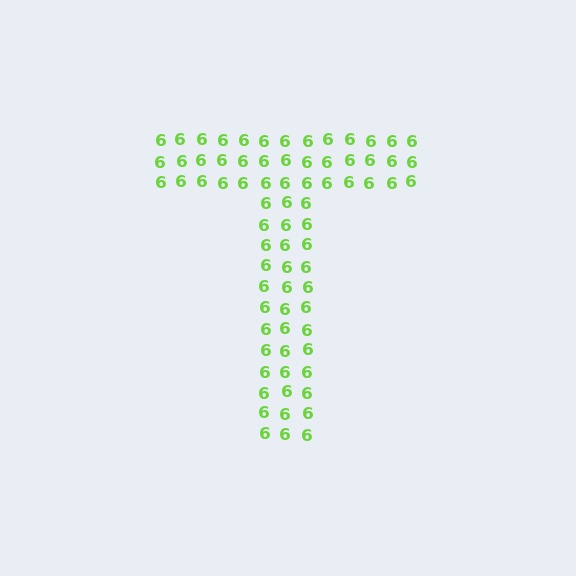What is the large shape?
The large shape is the letter T.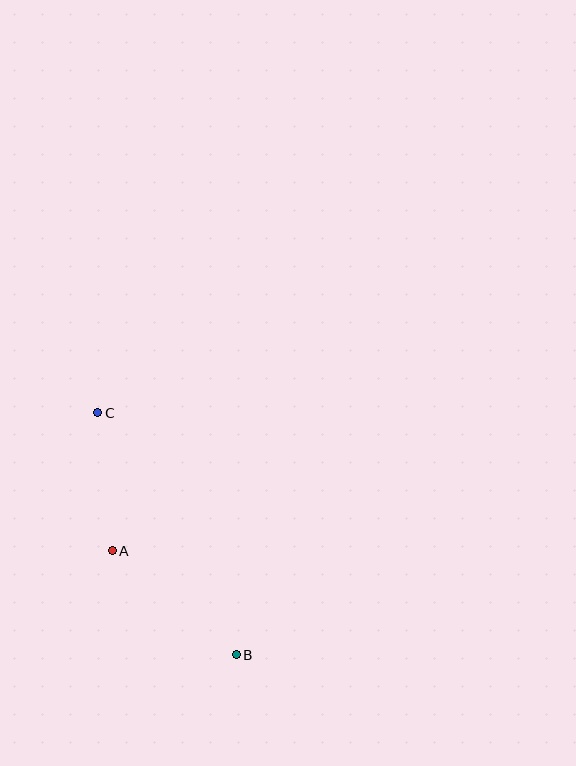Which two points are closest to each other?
Points A and C are closest to each other.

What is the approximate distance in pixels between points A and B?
The distance between A and B is approximately 162 pixels.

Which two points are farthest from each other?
Points B and C are farthest from each other.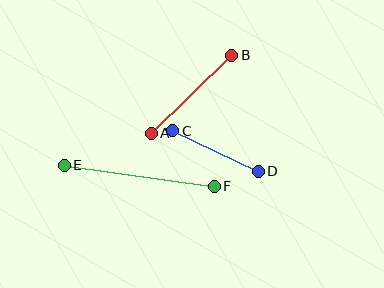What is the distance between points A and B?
The distance is approximately 112 pixels.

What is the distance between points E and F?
The distance is approximately 152 pixels.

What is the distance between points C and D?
The distance is approximately 95 pixels.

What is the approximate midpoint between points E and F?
The midpoint is at approximately (139, 176) pixels.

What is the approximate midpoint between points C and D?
The midpoint is at approximately (215, 151) pixels.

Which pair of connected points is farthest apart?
Points E and F are farthest apart.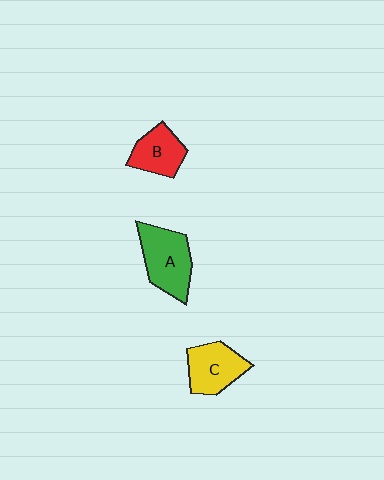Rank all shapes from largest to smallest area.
From largest to smallest: A (green), C (yellow), B (red).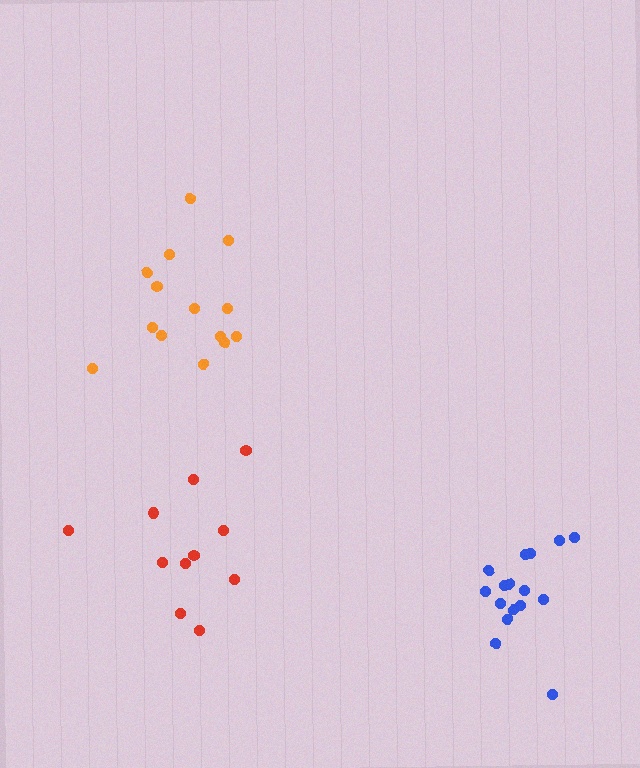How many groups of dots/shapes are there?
There are 3 groups.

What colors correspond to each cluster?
The clusters are colored: blue, red, orange.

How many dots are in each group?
Group 1: 16 dots, Group 2: 11 dots, Group 3: 14 dots (41 total).